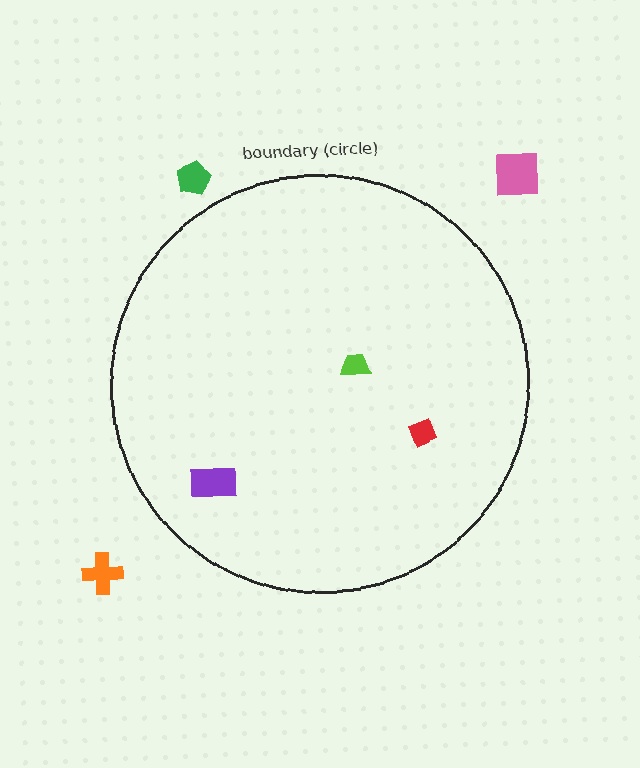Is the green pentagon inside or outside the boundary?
Outside.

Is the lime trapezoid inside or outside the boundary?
Inside.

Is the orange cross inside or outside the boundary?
Outside.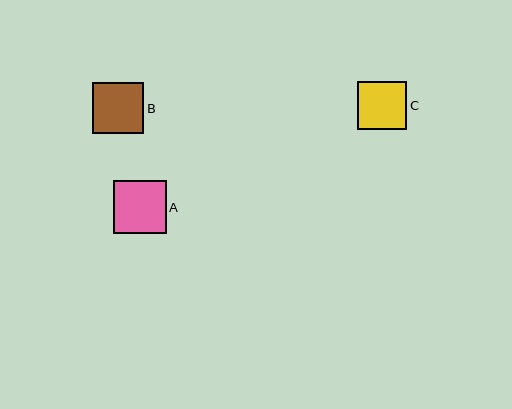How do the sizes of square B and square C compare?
Square B and square C are approximately the same size.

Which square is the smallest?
Square C is the smallest with a size of approximately 49 pixels.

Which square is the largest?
Square A is the largest with a size of approximately 53 pixels.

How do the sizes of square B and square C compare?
Square B and square C are approximately the same size.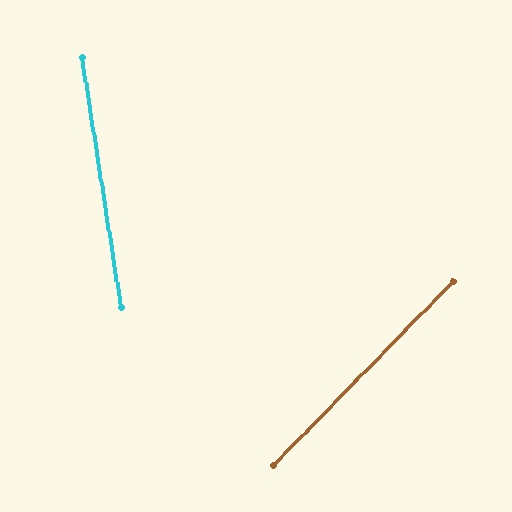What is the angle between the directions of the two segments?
Approximately 53 degrees.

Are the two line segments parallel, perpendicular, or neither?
Neither parallel nor perpendicular — they differ by about 53°.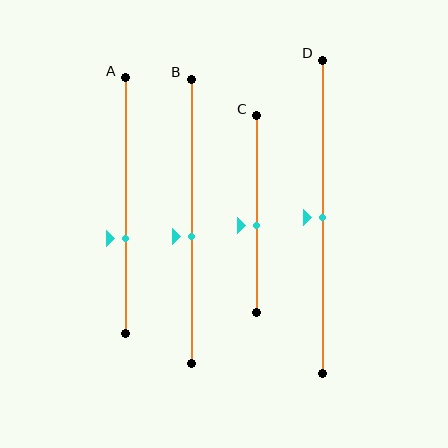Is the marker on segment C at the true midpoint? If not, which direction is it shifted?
No, the marker on segment C is shifted downward by about 6% of the segment length.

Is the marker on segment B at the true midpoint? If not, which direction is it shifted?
No, the marker on segment B is shifted downward by about 5% of the segment length.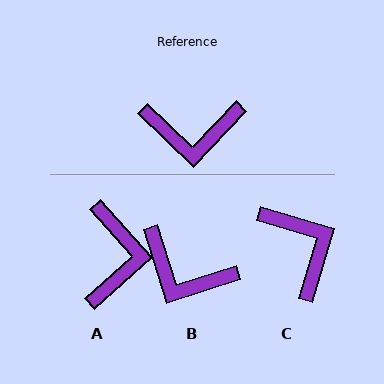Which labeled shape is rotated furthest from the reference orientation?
C, about 117 degrees away.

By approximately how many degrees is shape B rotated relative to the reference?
Approximately 29 degrees clockwise.